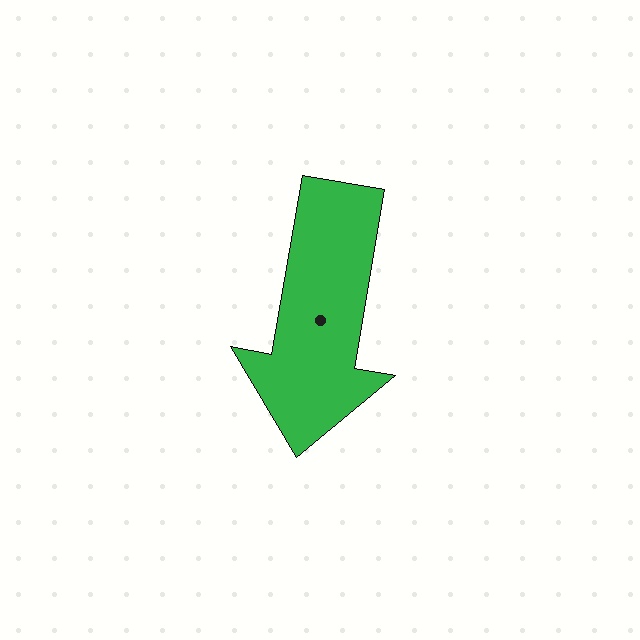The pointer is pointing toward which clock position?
Roughly 6 o'clock.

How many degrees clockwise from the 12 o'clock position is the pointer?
Approximately 190 degrees.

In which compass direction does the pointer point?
South.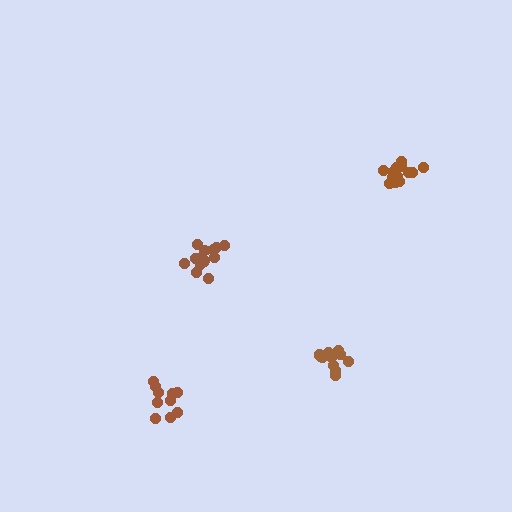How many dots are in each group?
Group 1: 13 dots, Group 2: 10 dots, Group 3: 15 dots, Group 4: 14 dots (52 total).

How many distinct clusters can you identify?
There are 4 distinct clusters.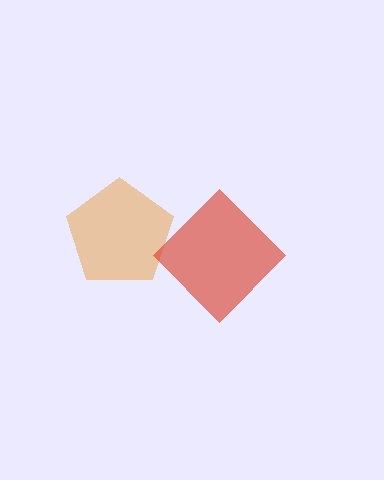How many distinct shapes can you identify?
There are 2 distinct shapes: an orange pentagon, a red diamond.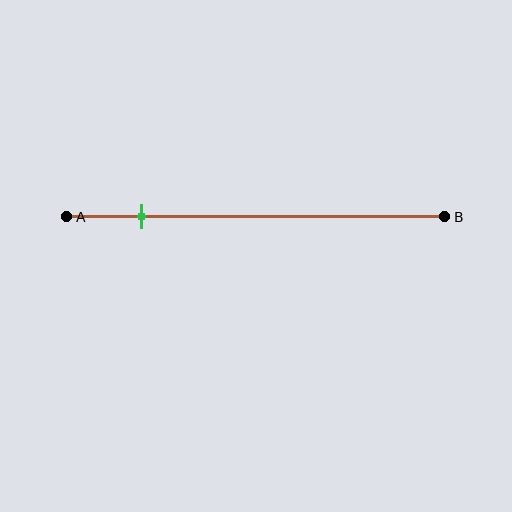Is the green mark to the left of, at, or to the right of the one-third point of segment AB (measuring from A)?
The green mark is to the left of the one-third point of segment AB.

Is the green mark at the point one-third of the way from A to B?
No, the mark is at about 20% from A, not at the 33% one-third point.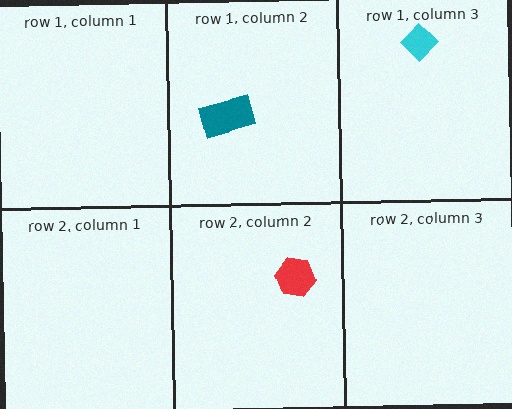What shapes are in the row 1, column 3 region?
The cyan diamond.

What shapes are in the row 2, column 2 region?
The red hexagon.